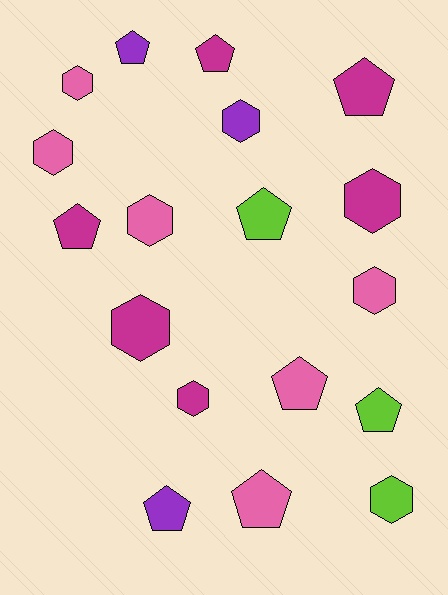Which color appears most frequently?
Pink, with 6 objects.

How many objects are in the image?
There are 18 objects.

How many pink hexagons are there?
There are 4 pink hexagons.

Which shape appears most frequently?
Pentagon, with 9 objects.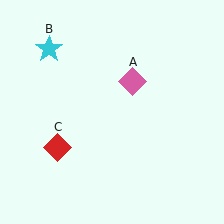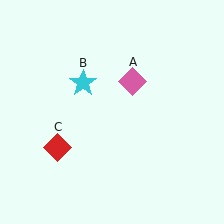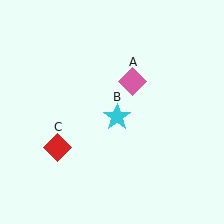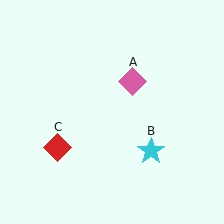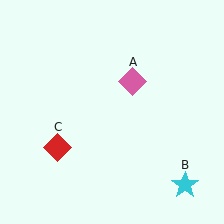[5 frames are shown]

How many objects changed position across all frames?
1 object changed position: cyan star (object B).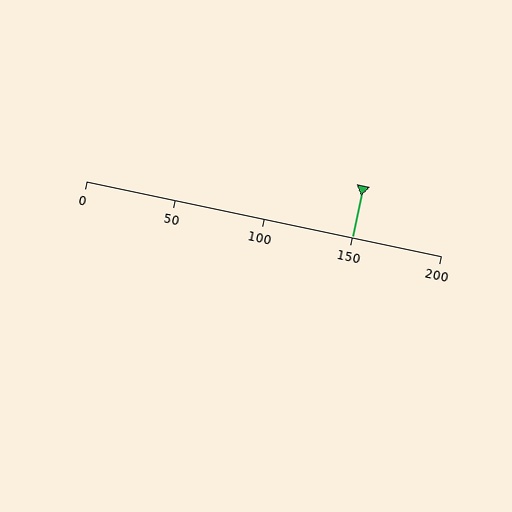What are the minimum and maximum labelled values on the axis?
The axis runs from 0 to 200.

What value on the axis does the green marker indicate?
The marker indicates approximately 150.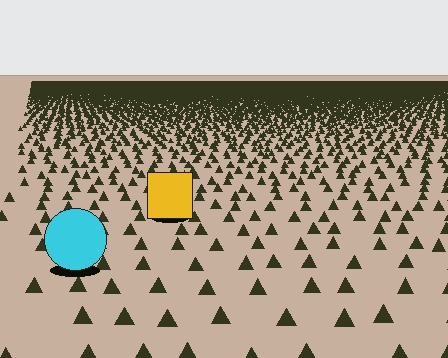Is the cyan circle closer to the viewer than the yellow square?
Yes. The cyan circle is closer — you can tell from the texture gradient: the ground texture is coarser near it.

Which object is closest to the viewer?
The cyan circle is closest. The texture marks near it are larger and more spread out.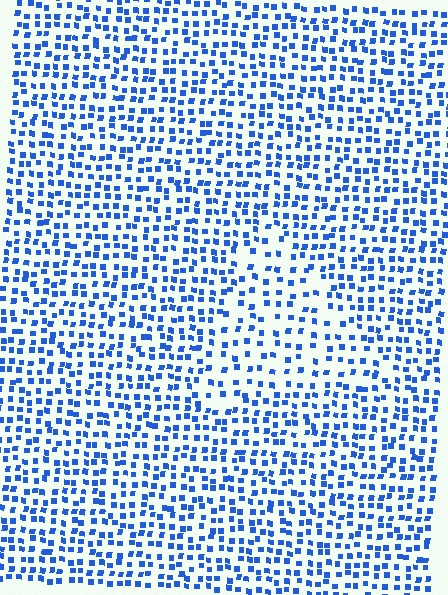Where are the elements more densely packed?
The elements are more densely packed outside the triangle boundary.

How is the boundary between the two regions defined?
The boundary is defined by a change in element density (approximately 1.7x ratio). All elements are the same color, size, and shape.